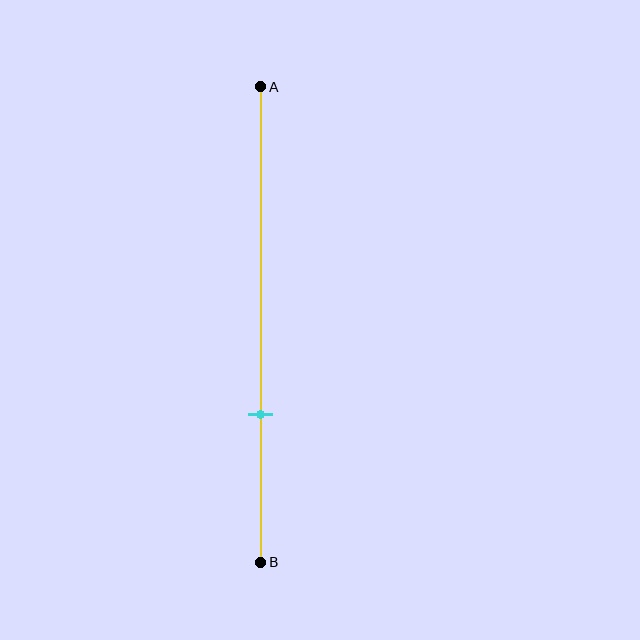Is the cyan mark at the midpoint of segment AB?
No, the mark is at about 70% from A, not at the 50% midpoint.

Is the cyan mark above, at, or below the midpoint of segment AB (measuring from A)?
The cyan mark is below the midpoint of segment AB.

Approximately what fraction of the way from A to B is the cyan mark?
The cyan mark is approximately 70% of the way from A to B.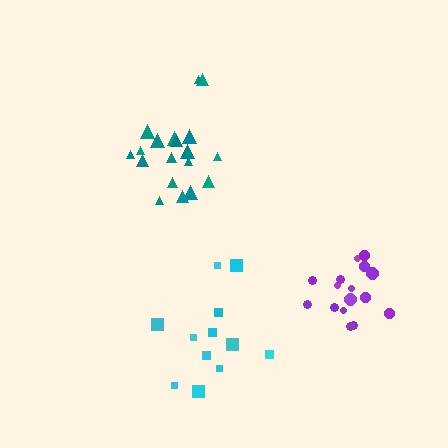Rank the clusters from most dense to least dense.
purple, teal, cyan.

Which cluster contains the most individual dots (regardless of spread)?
Teal (19).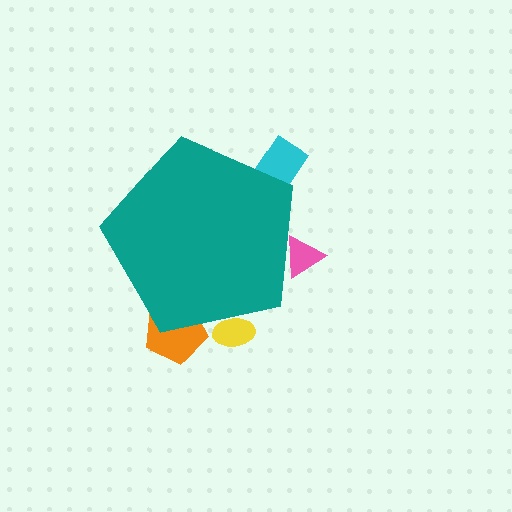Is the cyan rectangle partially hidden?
Yes, the cyan rectangle is partially hidden behind the teal pentagon.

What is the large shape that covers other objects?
A teal pentagon.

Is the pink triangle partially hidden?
Yes, the pink triangle is partially hidden behind the teal pentagon.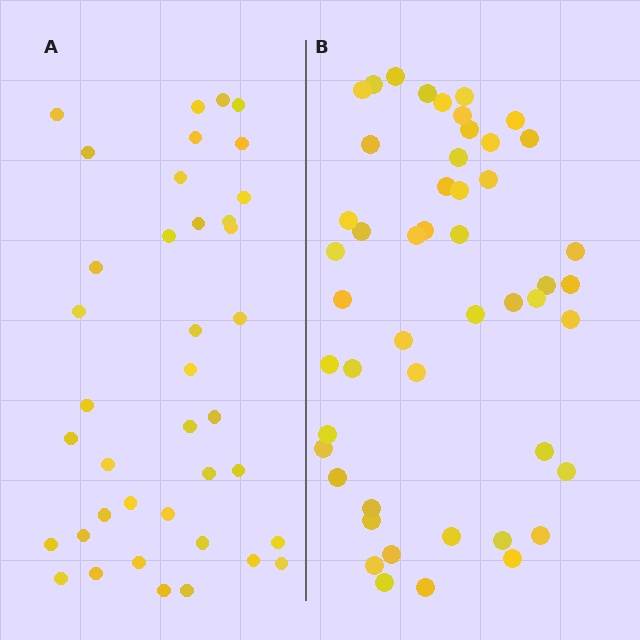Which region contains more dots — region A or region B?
Region B (the right region) has more dots.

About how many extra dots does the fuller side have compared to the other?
Region B has roughly 10 or so more dots than region A.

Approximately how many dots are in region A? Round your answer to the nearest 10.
About 40 dots. (The exact count is 39, which rounds to 40.)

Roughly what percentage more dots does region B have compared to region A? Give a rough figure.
About 25% more.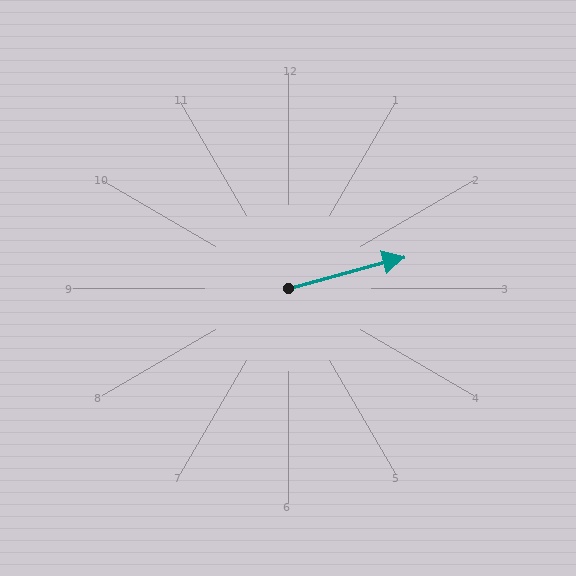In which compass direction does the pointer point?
East.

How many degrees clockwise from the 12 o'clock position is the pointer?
Approximately 75 degrees.